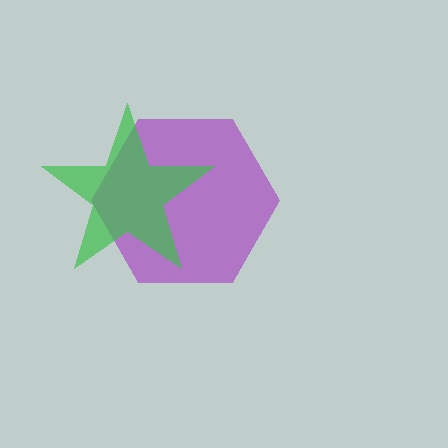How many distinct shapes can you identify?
There are 2 distinct shapes: a purple hexagon, a green star.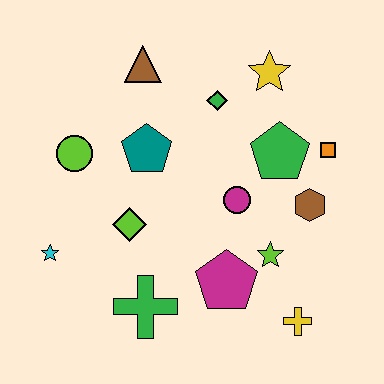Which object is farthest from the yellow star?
The cyan star is farthest from the yellow star.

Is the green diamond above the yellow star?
No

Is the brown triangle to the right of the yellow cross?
No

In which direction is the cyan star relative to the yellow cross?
The cyan star is to the left of the yellow cross.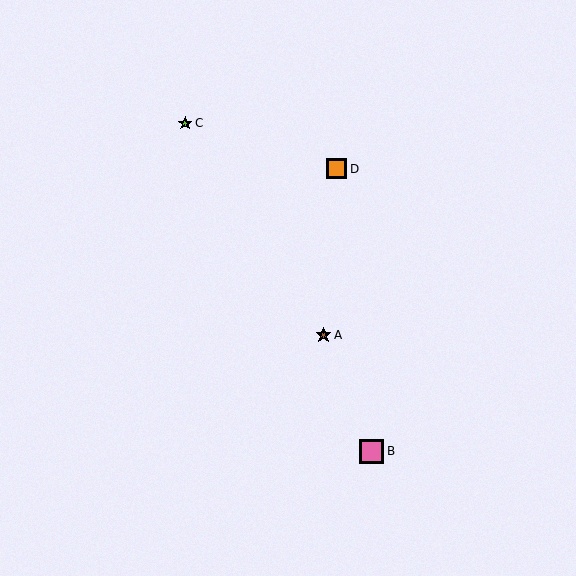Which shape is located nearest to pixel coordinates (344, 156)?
The orange square (labeled D) at (337, 169) is nearest to that location.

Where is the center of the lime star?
The center of the lime star is at (185, 123).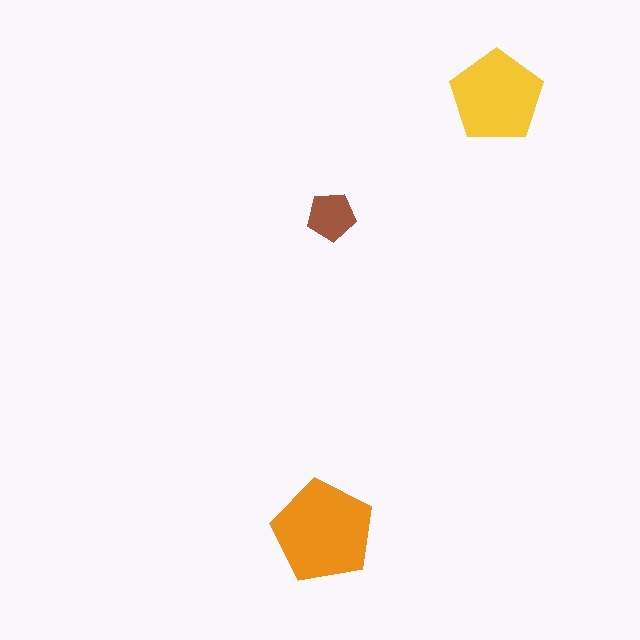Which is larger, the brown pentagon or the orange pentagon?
The orange one.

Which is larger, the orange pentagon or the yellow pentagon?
The orange one.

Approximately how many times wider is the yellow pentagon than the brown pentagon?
About 2 times wider.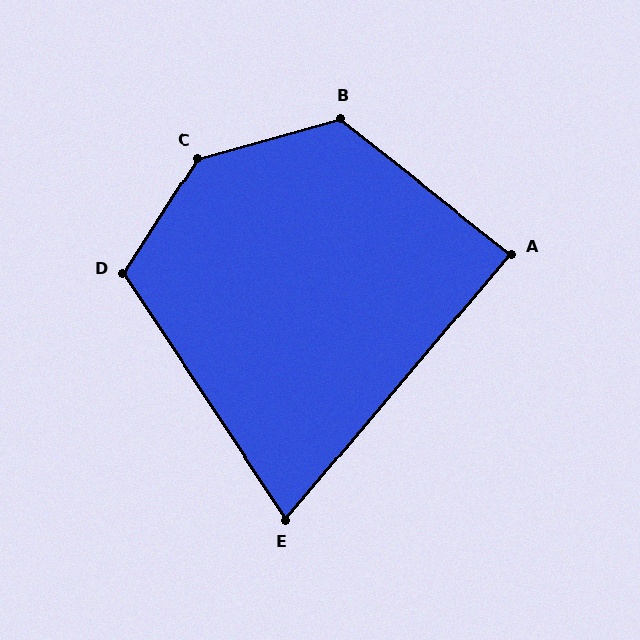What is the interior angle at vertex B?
Approximately 126 degrees (obtuse).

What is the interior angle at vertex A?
Approximately 88 degrees (approximately right).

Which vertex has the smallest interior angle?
E, at approximately 74 degrees.